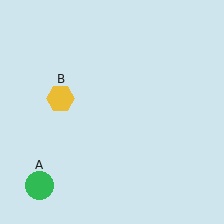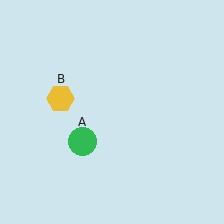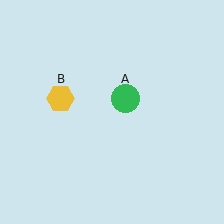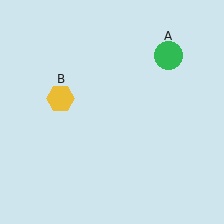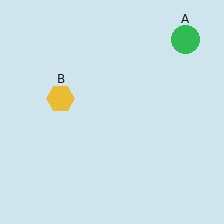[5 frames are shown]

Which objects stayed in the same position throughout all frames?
Yellow hexagon (object B) remained stationary.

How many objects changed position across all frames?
1 object changed position: green circle (object A).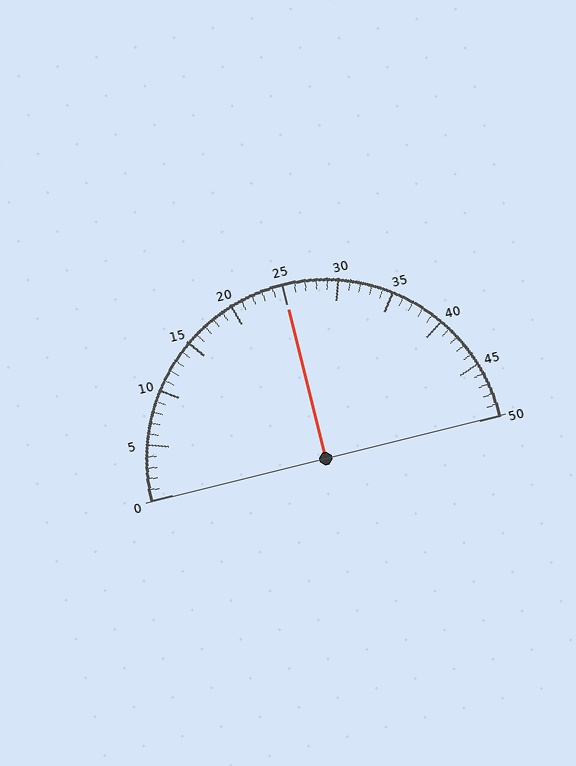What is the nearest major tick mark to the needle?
The nearest major tick mark is 25.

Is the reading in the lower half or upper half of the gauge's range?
The reading is in the upper half of the range (0 to 50).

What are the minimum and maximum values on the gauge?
The gauge ranges from 0 to 50.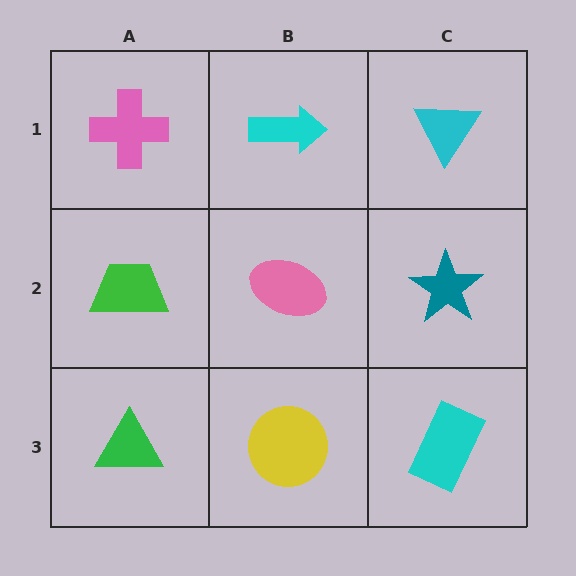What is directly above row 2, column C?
A cyan triangle.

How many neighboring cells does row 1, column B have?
3.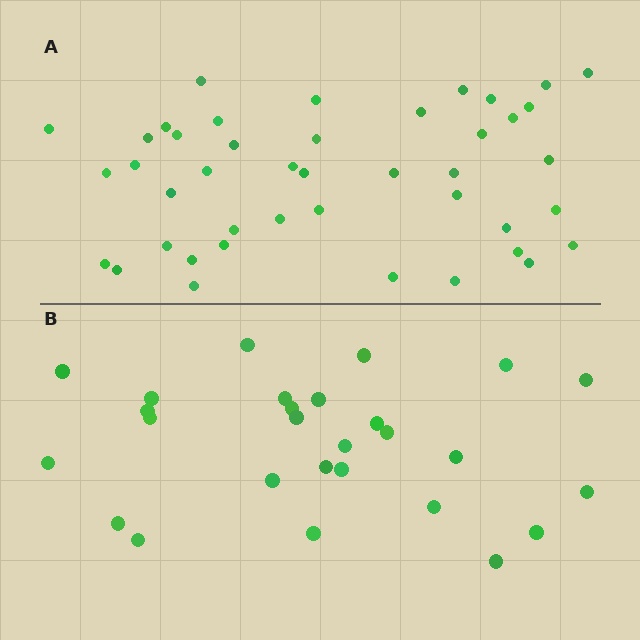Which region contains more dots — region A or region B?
Region A (the top region) has more dots.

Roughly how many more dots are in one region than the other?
Region A has approximately 15 more dots than region B.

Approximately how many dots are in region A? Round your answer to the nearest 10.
About 40 dots. (The exact count is 43, which rounds to 40.)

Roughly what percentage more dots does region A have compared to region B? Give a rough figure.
About 60% more.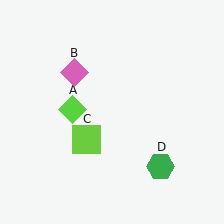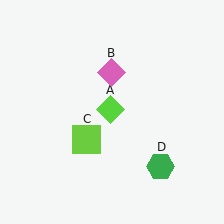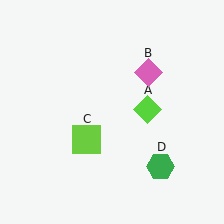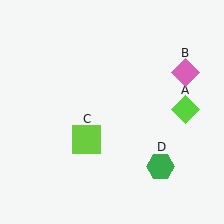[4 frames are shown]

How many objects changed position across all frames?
2 objects changed position: lime diamond (object A), pink diamond (object B).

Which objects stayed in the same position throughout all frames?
Lime square (object C) and green hexagon (object D) remained stationary.